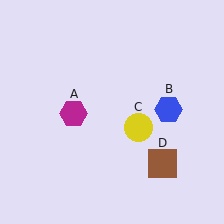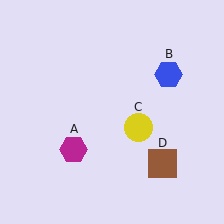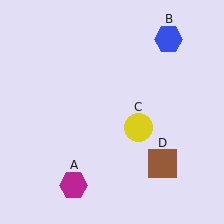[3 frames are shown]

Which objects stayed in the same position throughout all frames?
Yellow circle (object C) and brown square (object D) remained stationary.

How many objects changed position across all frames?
2 objects changed position: magenta hexagon (object A), blue hexagon (object B).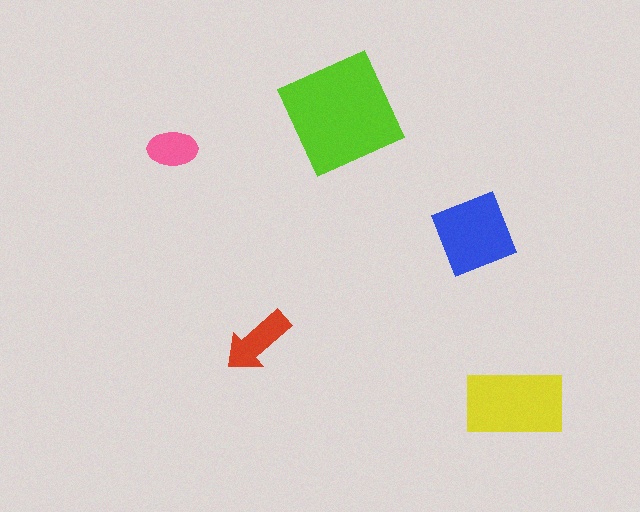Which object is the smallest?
The pink ellipse.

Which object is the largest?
The lime square.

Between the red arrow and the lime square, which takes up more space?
The lime square.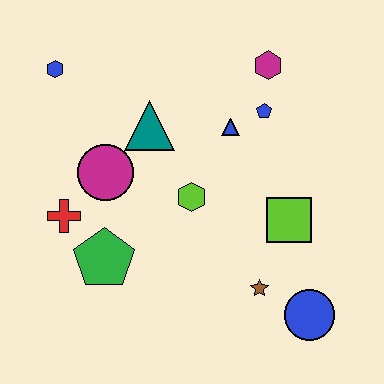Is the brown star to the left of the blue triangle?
No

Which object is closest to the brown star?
The blue circle is closest to the brown star.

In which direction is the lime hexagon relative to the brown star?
The lime hexagon is above the brown star.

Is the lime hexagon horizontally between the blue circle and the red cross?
Yes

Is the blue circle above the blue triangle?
No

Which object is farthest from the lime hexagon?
The blue hexagon is farthest from the lime hexagon.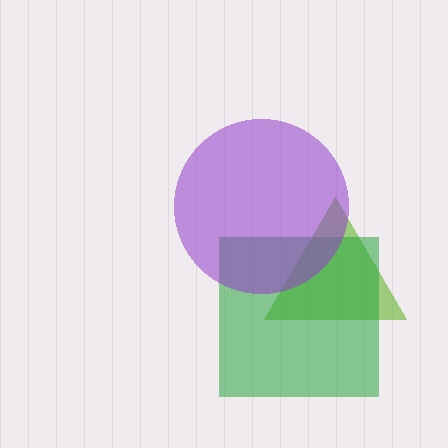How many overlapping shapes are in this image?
There are 3 overlapping shapes in the image.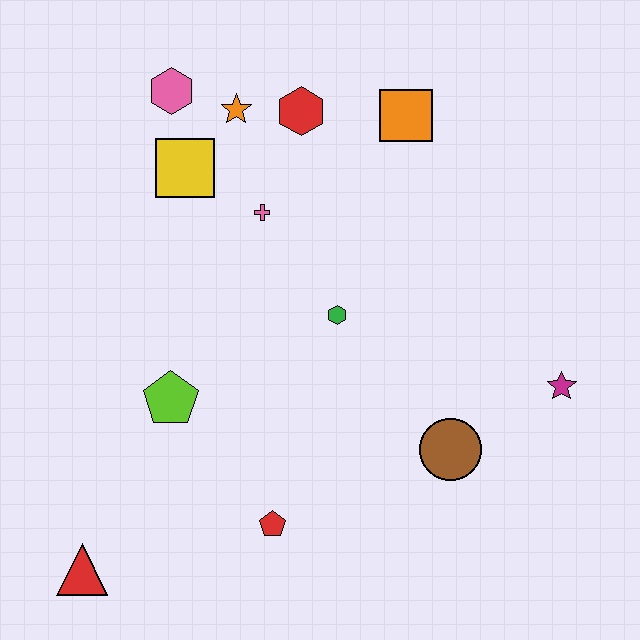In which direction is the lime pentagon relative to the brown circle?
The lime pentagon is to the left of the brown circle.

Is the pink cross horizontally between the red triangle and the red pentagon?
Yes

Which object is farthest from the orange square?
The red triangle is farthest from the orange square.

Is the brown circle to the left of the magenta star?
Yes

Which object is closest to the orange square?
The red hexagon is closest to the orange square.